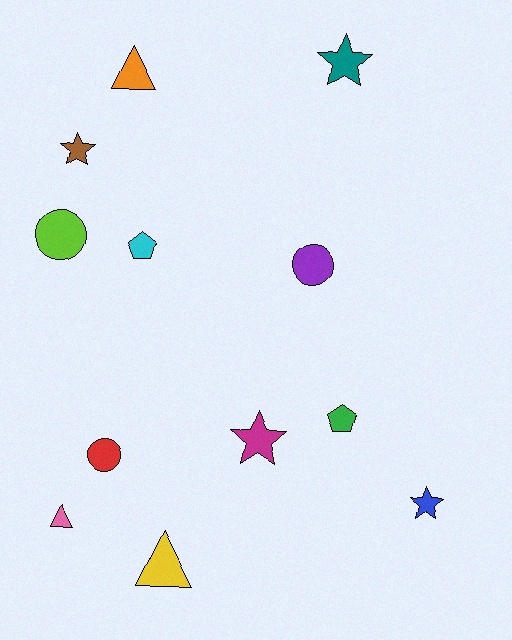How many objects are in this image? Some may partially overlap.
There are 12 objects.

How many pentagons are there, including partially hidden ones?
There are 2 pentagons.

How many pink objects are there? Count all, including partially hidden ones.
There is 1 pink object.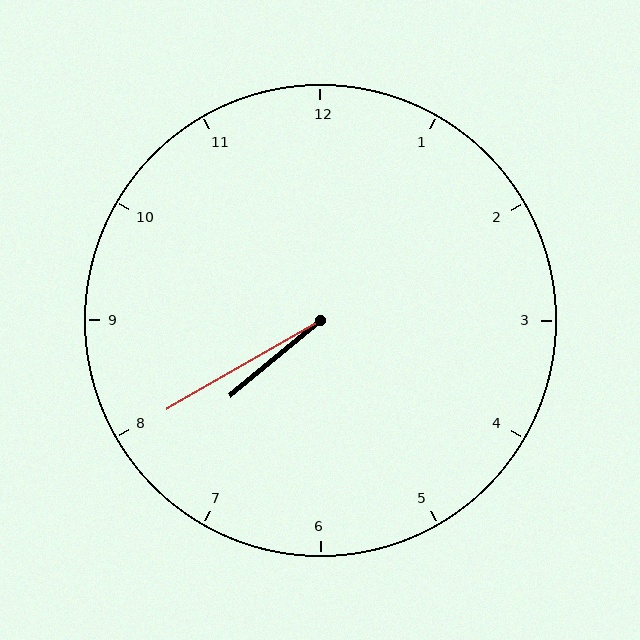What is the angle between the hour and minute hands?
Approximately 10 degrees.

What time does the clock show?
7:40.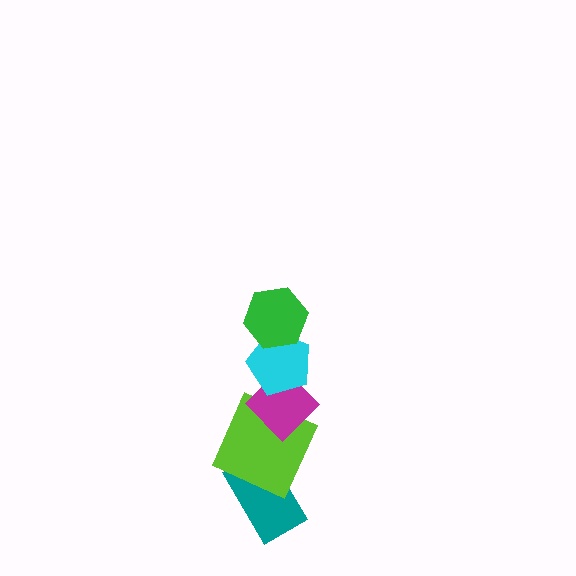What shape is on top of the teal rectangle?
The lime square is on top of the teal rectangle.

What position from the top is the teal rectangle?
The teal rectangle is 5th from the top.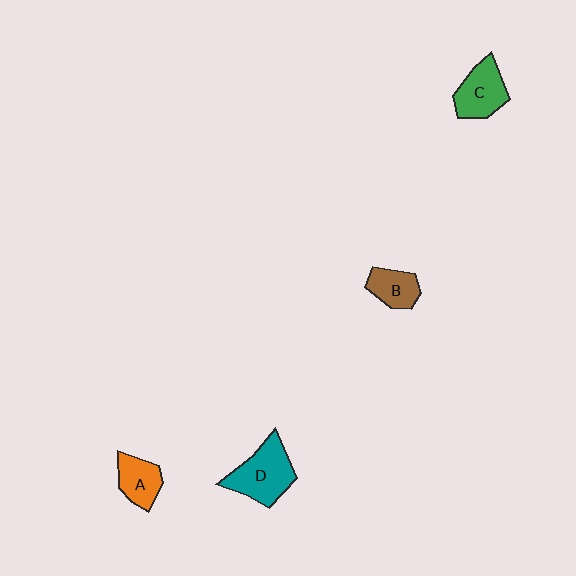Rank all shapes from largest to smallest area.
From largest to smallest: D (teal), C (green), A (orange), B (brown).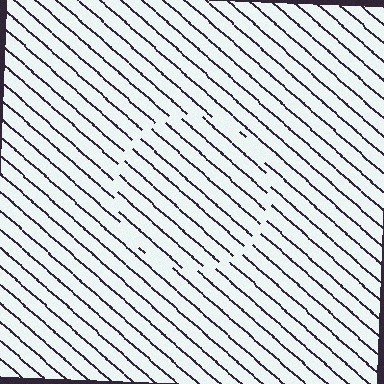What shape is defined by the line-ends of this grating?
An illusory circle. The interior of the shape contains the same grating, shifted by half a period — the contour is defined by the phase discontinuity where line-ends from the inner and outer gratings abut.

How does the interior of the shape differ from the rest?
The interior of the shape contains the same grating, shifted by half a period — the contour is defined by the phase discontinuity where line-ends from the inner and outer gratings abut.